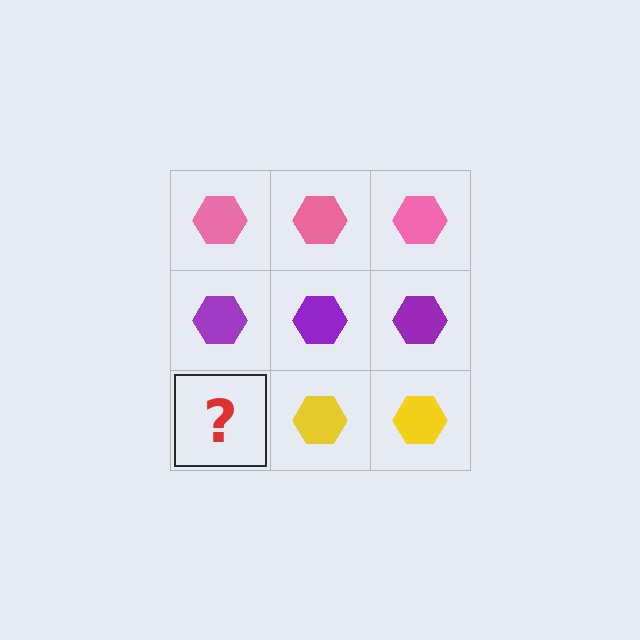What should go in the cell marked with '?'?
The missing cell should contain a yellow hexagon.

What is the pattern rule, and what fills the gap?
The rule is that each row has a consistent color. The gap should be filled with a yellow hexagon.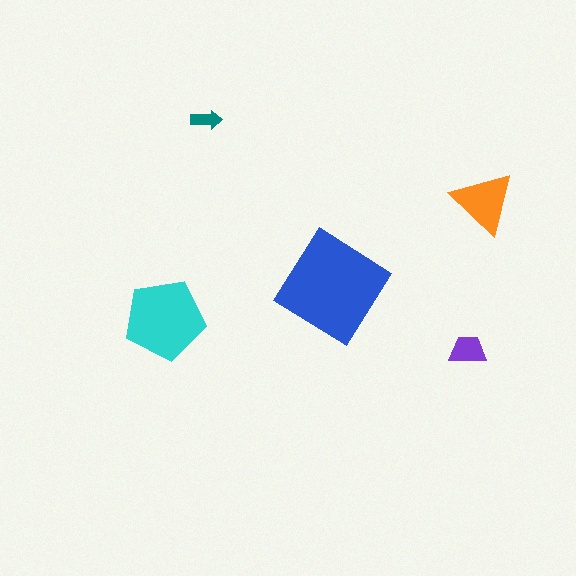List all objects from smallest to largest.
The teal arrow, the purple trapezoid, the orange triangle, the cyan pentagon, the blue diamond.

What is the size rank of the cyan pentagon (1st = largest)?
2nd.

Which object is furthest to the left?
The cyan pentagon is leftmost.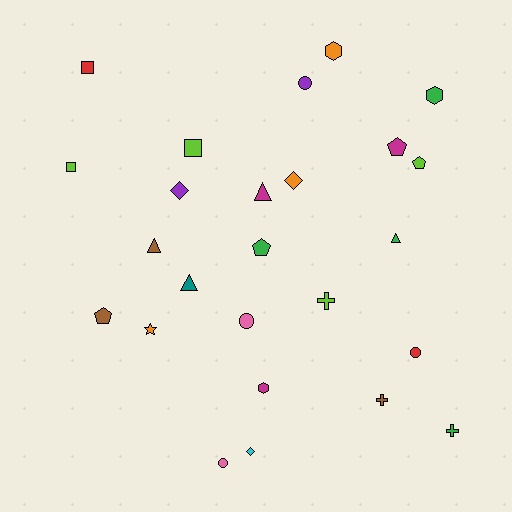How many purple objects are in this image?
There are 2 purple objects.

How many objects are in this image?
There are 25 objects.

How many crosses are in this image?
There are 3 crosses.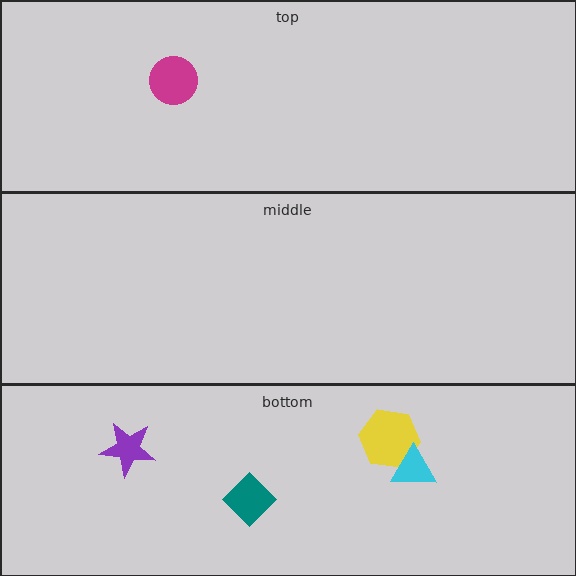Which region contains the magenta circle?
The top region.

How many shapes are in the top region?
1.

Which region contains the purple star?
The bottom region.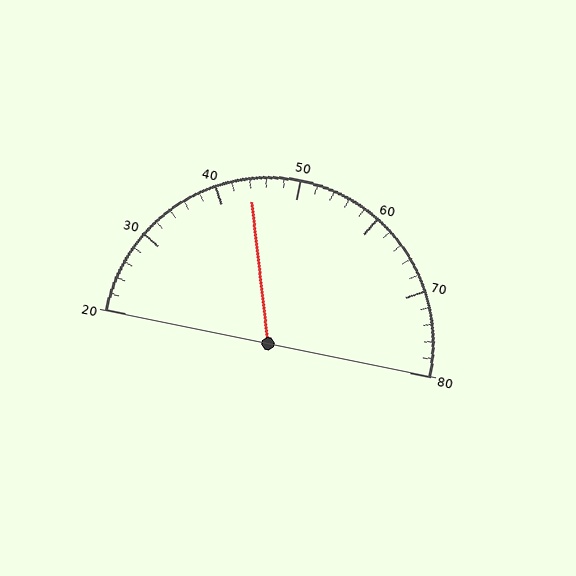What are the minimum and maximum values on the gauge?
The gauge ranges from 20 to 80.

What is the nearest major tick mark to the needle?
The nearest major tick mark is 40.